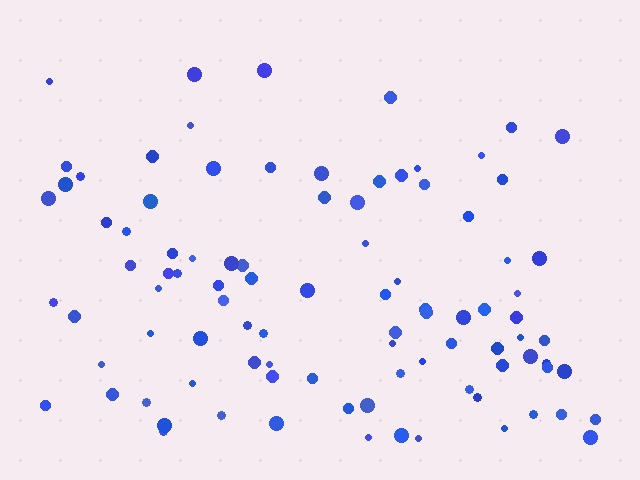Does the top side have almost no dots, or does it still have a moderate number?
Still a moderate number, just noticeably fewer than the bottom.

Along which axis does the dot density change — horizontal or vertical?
Vertical.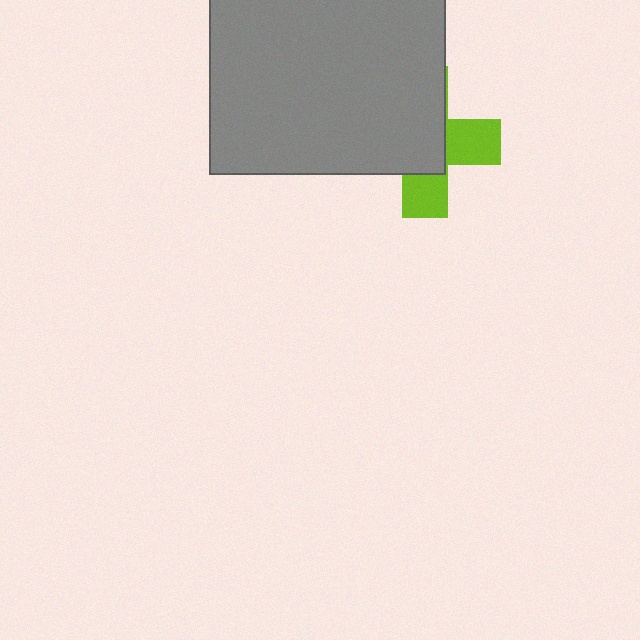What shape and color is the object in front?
The object in front is a gray square.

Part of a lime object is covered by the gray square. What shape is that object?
It is a cross.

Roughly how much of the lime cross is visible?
A small part of it is visible (roughly 39%).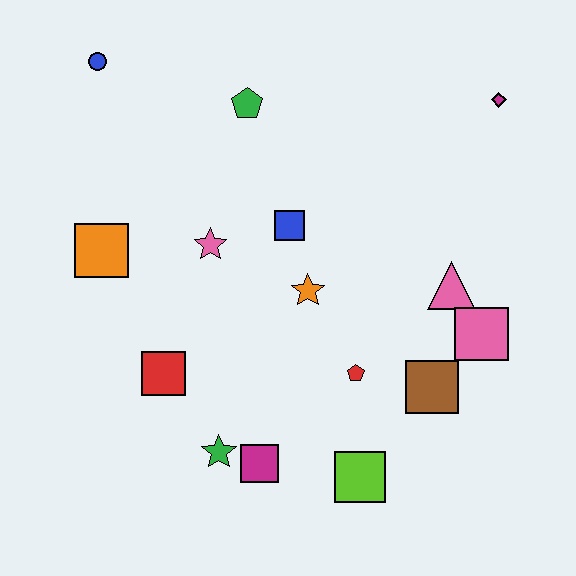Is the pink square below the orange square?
Yes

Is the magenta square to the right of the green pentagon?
Yes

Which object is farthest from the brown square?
The blue circle is farthest from the brown square.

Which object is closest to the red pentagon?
The brown square is closest to the red pentagon.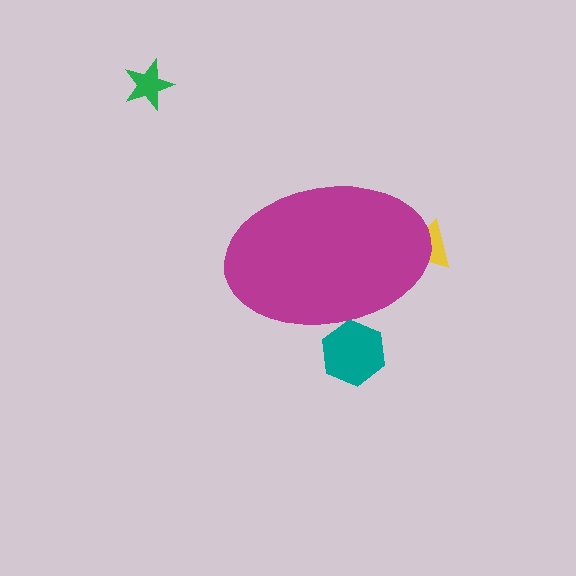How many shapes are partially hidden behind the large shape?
2 shapes are partially hidden.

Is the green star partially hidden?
No, the green star is fully visible.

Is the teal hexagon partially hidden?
Yes, the teal hexagon is partially hidden behind the magenta ellipse.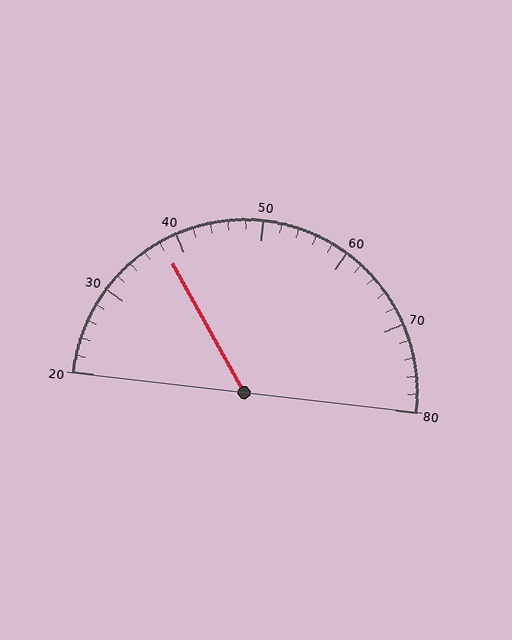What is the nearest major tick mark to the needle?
The nearest major tick mark is 40.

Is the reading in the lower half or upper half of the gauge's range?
The reading is in the lower half of the range (20 to 80).